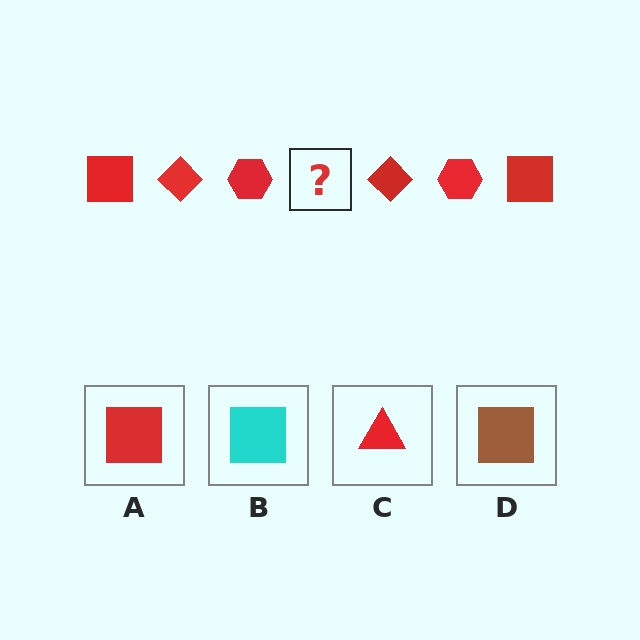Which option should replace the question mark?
Option A.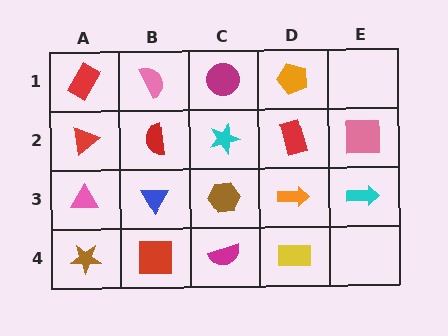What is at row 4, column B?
A red square.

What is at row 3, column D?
An orange arrow.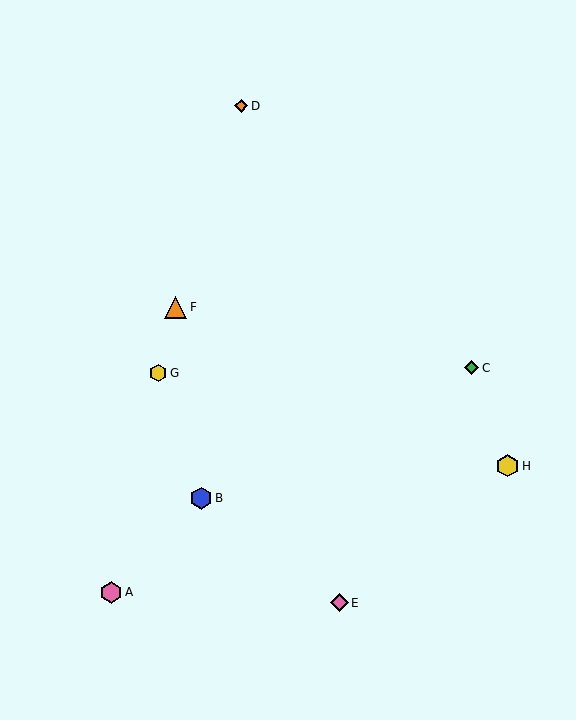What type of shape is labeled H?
Shape H is a yellow hexagon.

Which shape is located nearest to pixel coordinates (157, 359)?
The yellow hexagon (labeled G) at (158, 373) is nearest to that location.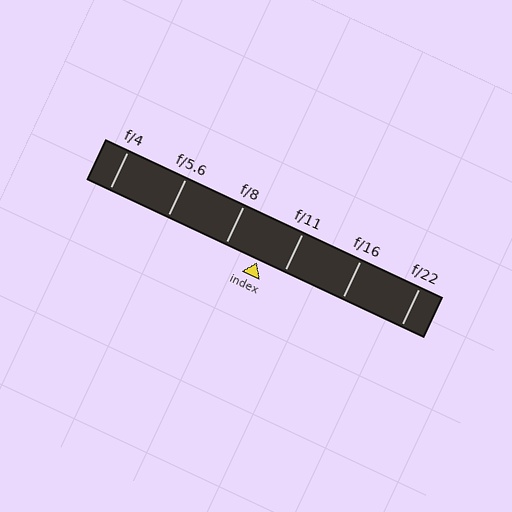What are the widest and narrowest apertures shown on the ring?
The widest aperture shown is f/4 and the narrowest is f/22.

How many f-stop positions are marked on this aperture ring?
There are 6 f-stop positions marked.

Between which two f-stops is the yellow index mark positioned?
The index mark is between f/8 and f/11.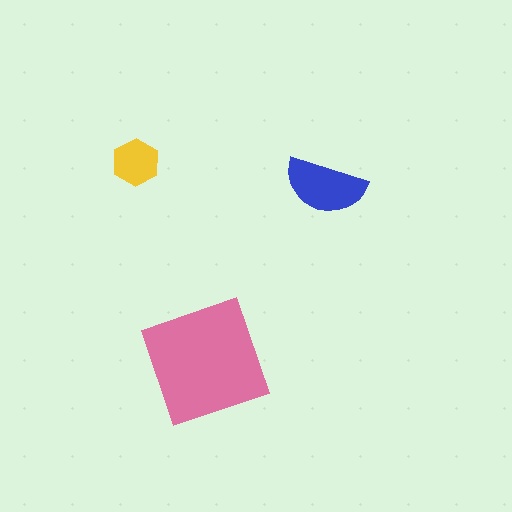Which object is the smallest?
The yellow hexagon.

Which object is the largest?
The pink square.